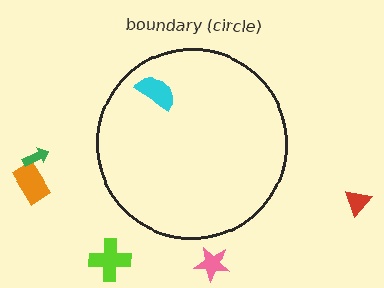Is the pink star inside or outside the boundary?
Outside.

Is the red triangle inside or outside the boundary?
Outside.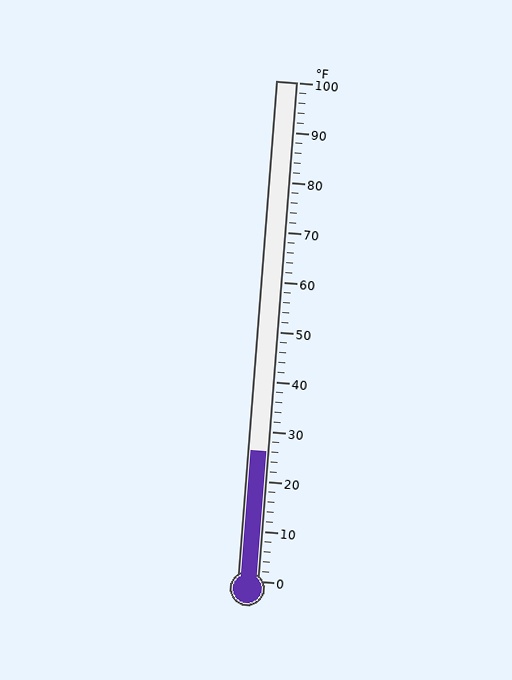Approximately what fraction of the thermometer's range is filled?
The thermometer is filled to approximately 25% of its range.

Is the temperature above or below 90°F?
The temperature is below 90°F.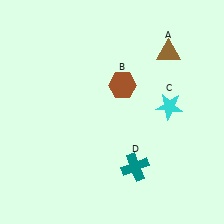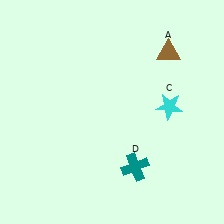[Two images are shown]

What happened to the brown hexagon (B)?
The brown hexagon (B) was removed in Image 2. It was in the top-right area of Image 1.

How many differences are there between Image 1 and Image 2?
There is 1 difference between the two images.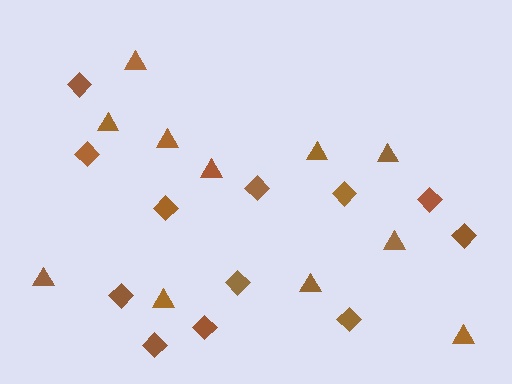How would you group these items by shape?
There are 2 groups: one group of diamonds (12) and one group of triangles (11).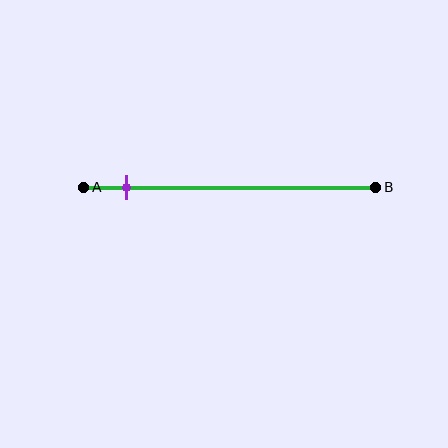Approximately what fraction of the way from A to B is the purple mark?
The purple mark is approximately 15% of the way from A to B.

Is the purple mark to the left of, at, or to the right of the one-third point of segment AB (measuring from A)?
The purple mark is to the left of the one-third point of segment AB.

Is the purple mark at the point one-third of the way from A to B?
No, the mark is at about 15% from A, not at the 33% one-third point.